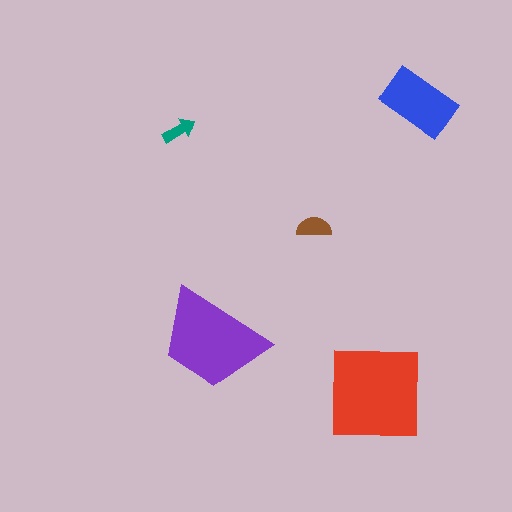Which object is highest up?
The blue rectangle is topmost.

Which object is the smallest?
The teal arrow.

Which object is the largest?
The red square.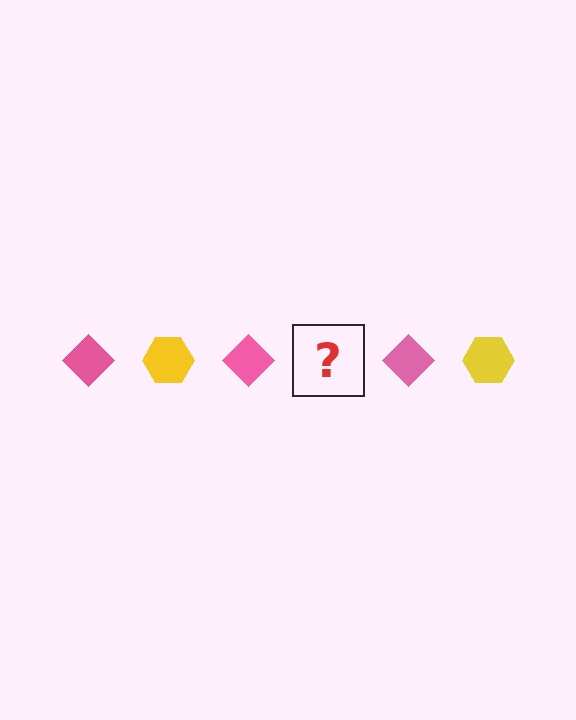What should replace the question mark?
The question mark should be replaced with a yellow hexagon.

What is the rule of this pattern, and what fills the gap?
The rule is that the pattern alternates between pink diamond and yellow hexagon. The gap should be filled with a yellow hexagon.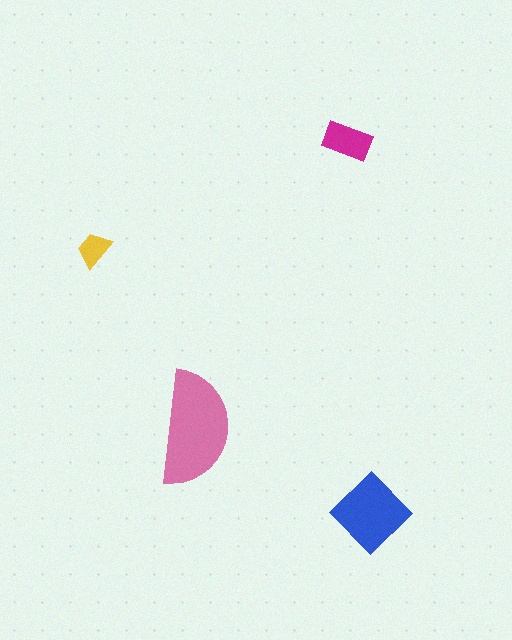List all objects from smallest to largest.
The yellow trapezoid, the magenta rectangle, the blue diamond, the pink semicircle.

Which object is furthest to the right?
The blue diamond is rightmost.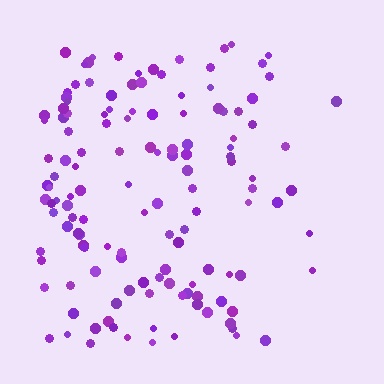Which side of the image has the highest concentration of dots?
The left.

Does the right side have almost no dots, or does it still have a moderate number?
Still a moderate number, just noticeably fewer than the left.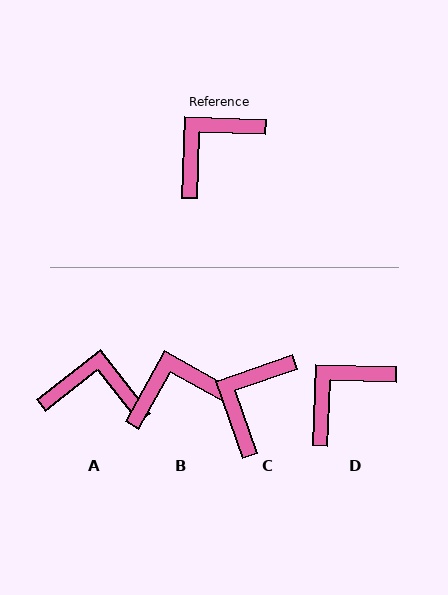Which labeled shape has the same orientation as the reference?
D.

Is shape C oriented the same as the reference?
No, it is off by about 21 degrees.